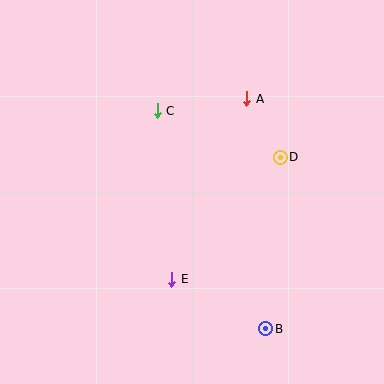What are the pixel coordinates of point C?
Point C is at (157, 111).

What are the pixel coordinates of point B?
Point B is at (266, 329).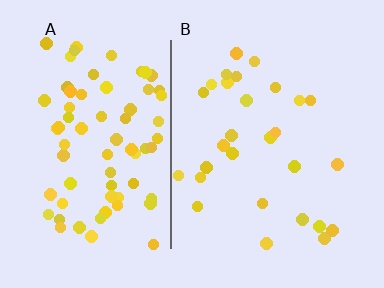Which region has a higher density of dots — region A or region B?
A (the left).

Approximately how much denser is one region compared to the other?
Approximately 2.6× — region A over region B.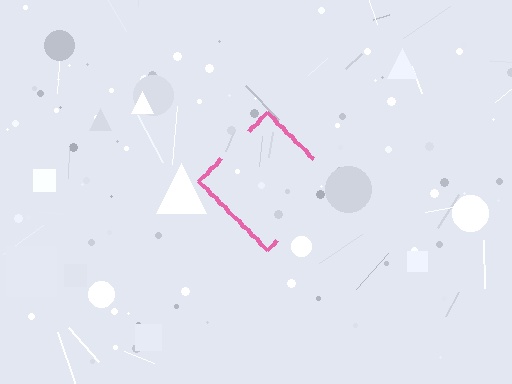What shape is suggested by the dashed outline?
The dashed outline suggests a diamond.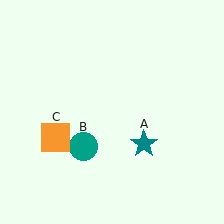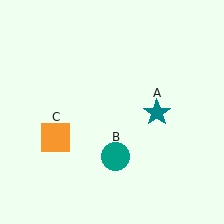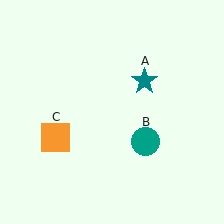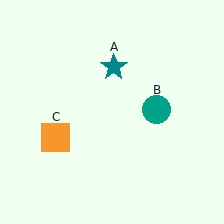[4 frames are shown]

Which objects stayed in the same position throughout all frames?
Orange square (object C) remained stationary.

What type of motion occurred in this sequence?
The teal star (object A), teal circle (object B) rotated counterclockwise around the center of the scene.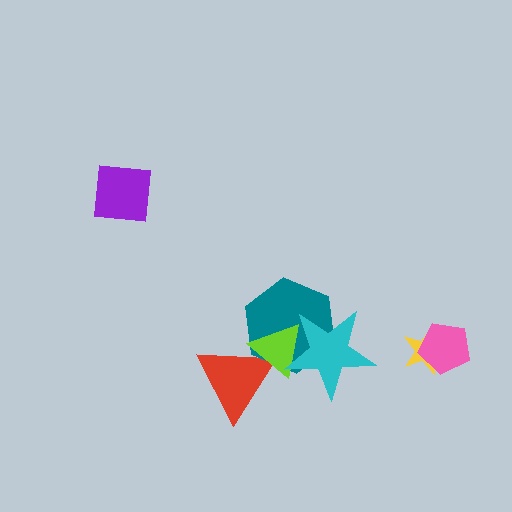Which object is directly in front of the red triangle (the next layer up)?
The teal hexagon is directly in front of the red triangle.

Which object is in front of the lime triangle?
The cyan star is in front of the lime triangle.